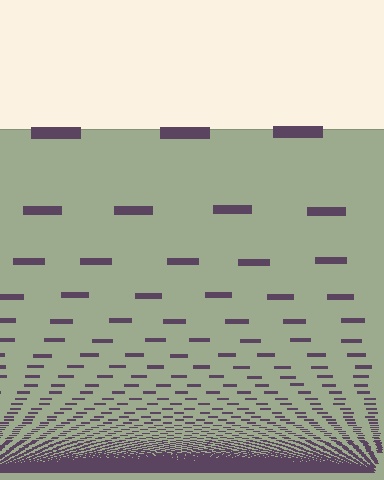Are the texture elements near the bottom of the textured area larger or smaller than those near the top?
Smaller. The gradient is inverted — elements near the bottom are smaller and denser.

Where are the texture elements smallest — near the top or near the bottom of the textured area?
Near the bottom.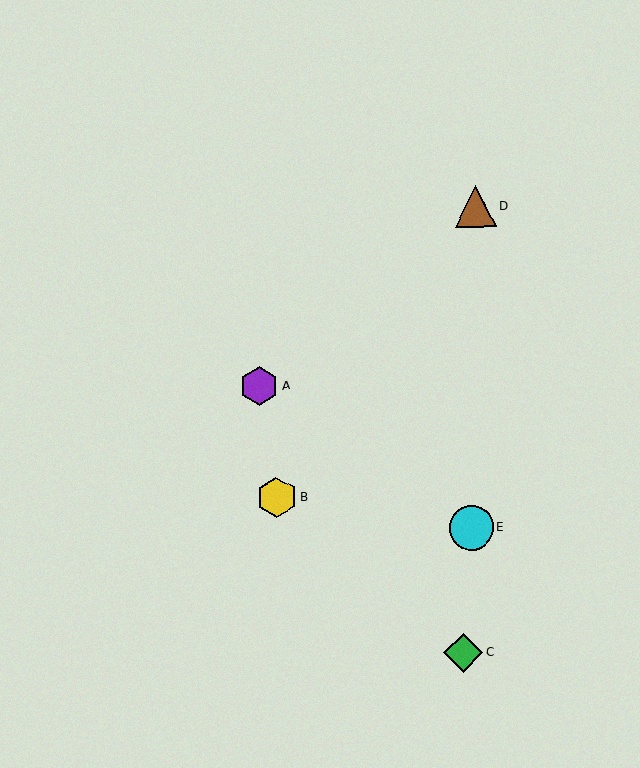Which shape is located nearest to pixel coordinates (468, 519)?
The cyan circle (labeled E) at (471, 528) is nearest to that location.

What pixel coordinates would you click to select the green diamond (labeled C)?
Click at (463, 653) to select the green diamond C.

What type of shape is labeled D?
Shape D is a brown triangle.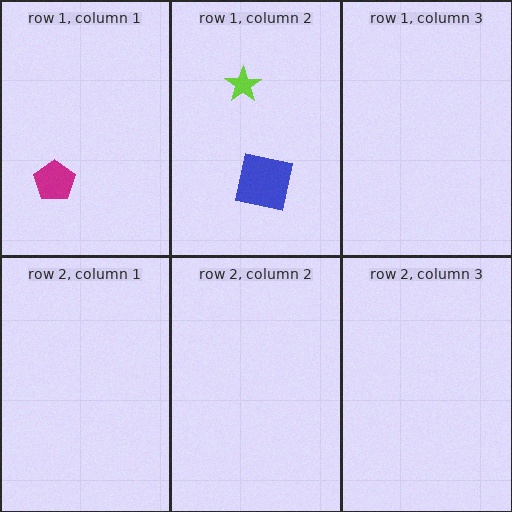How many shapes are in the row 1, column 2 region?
2.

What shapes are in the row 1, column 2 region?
The lime star, the blue square.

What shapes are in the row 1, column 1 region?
The magenta pentagon.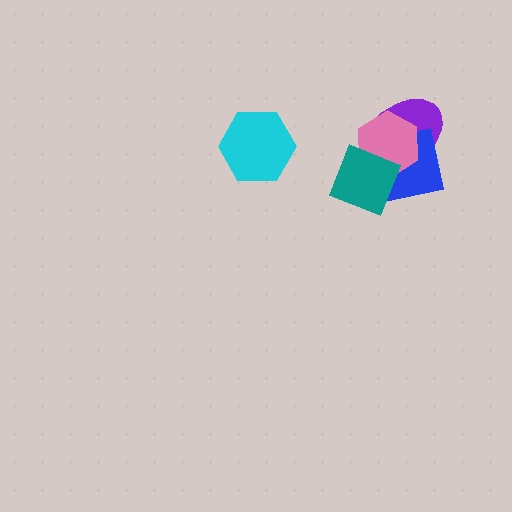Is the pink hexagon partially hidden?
Yes, it is partially covered by another shape.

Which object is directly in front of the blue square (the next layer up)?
The pink hexagon is directly in front of the blue square.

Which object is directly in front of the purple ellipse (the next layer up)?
The blue square is directly in front of the purple ellipse.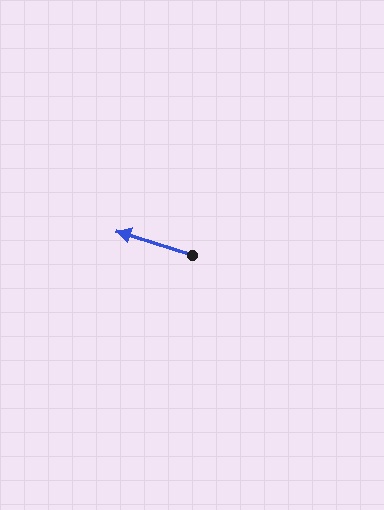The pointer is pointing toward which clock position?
Roughly 10 o'clock.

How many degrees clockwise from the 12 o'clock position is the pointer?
Approximately 288 degrees.